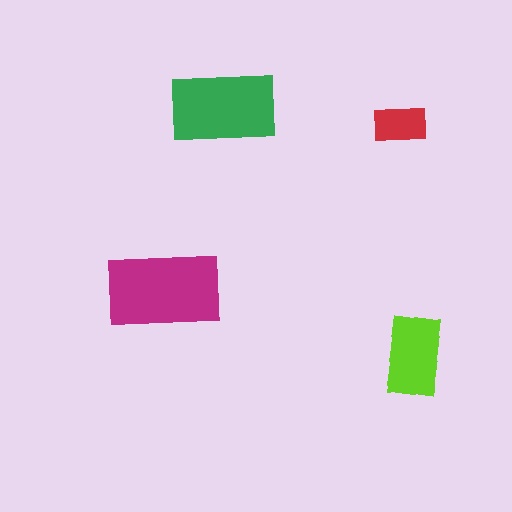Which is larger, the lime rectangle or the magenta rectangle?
The magenta one.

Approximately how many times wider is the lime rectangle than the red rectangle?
About 1.5 times wider.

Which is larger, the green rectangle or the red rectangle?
The green one.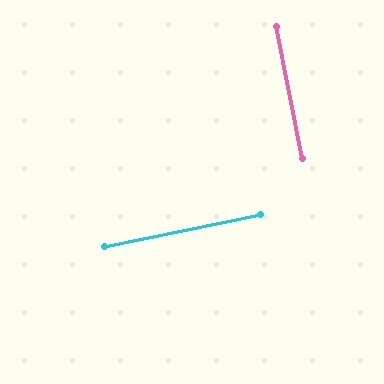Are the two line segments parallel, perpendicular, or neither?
Perpendicular — they meet at approximately 90°.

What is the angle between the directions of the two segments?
Approximately 90 degrees.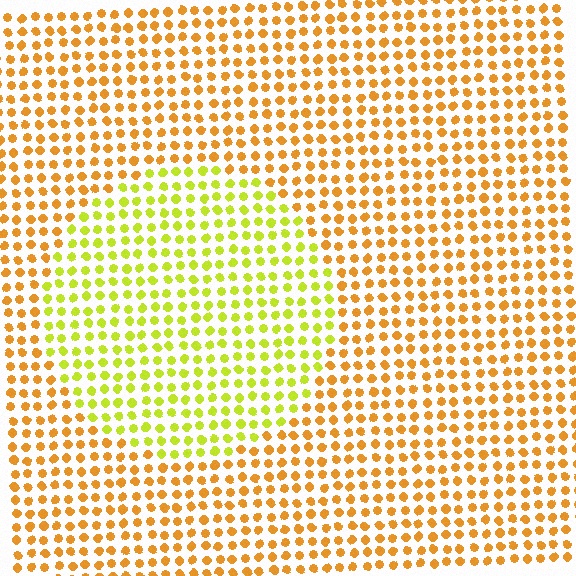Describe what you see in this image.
The image is filled with small orange elements in a uniform arrangement. A circle-shaped region is visible where the elements are tinted to a slightly different hue, forming a subtle color boundary.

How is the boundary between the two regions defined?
The boundary is defined purely by a slight shift in hue (about 39 degrees). Spacing, size, and orientation are identical on both sides.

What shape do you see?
I see a circle.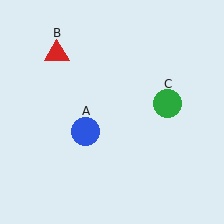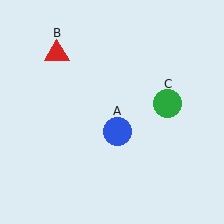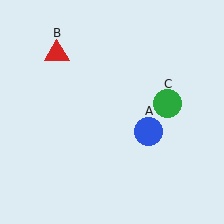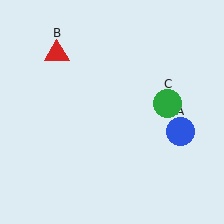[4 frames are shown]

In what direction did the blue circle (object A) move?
The blue circle (object A) moved right.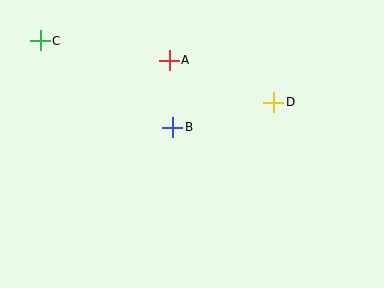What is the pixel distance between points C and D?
The distance between C and D is 242 pixels.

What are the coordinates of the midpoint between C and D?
The midpoint between C and D is at (157, 71).